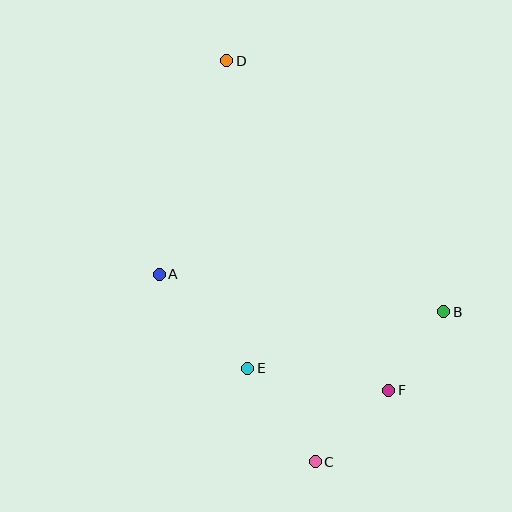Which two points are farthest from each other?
Points C and D are farthest from each other.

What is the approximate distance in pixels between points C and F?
The distance between C and F is approximately 102 pixels.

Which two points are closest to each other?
Points B and F are closest to each other.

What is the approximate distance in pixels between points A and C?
The distance between A and C is approximately 244 pixels.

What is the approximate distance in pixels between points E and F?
The distance between E and F is approximately 143 pixels.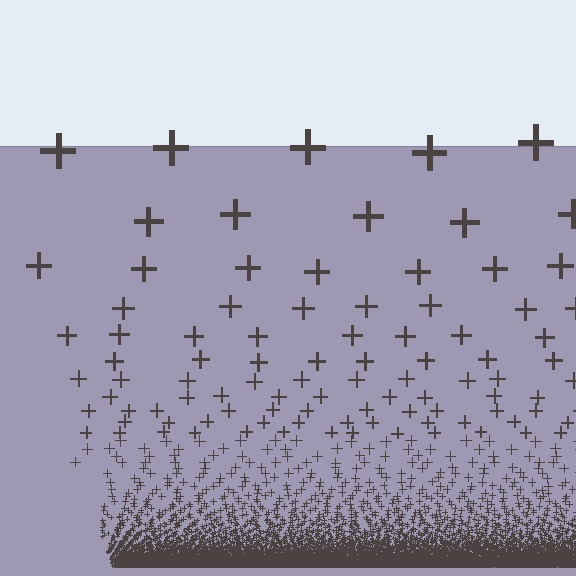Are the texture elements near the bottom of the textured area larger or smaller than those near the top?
Smaller. The gradient is inverted — elements near the bottom are smaller and denser.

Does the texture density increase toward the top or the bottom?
Density increases toward the bottom.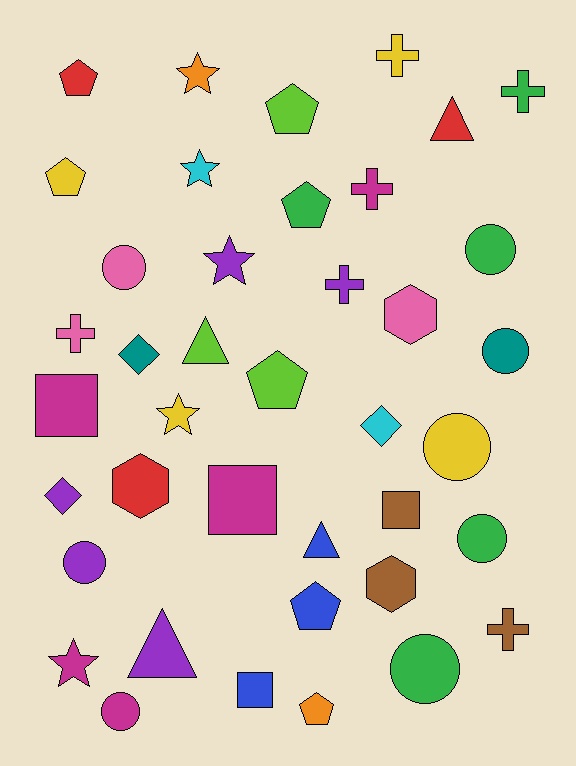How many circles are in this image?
There are 8 circles.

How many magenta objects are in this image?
There are 5 magenta objects.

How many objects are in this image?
There are 40 objects.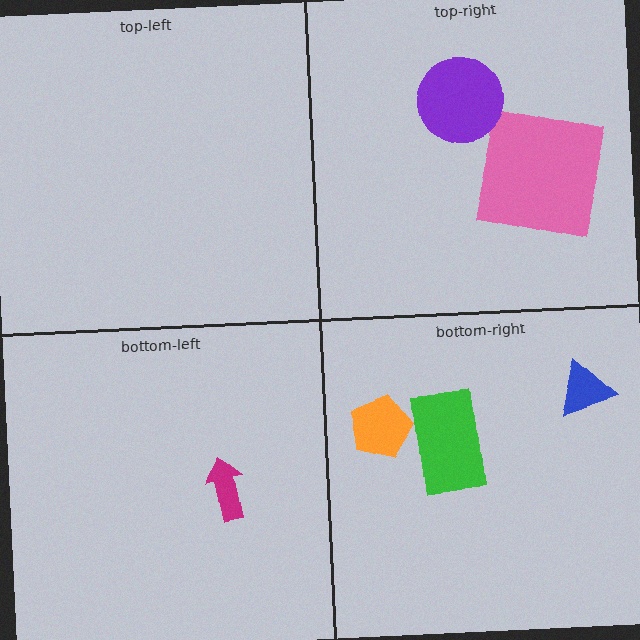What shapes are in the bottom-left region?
The magenta arrow.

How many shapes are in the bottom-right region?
3.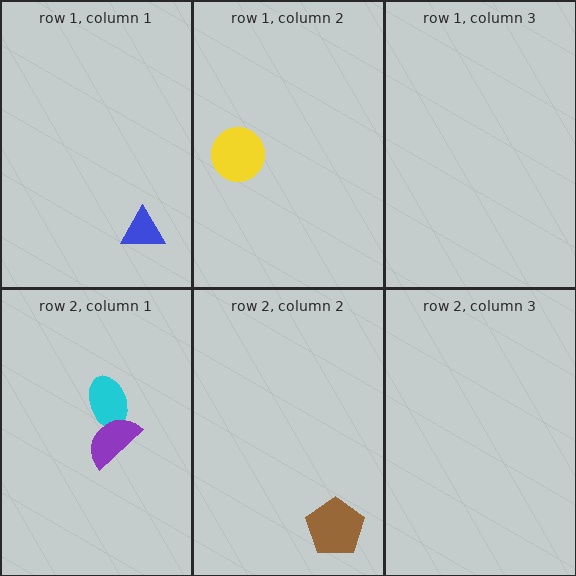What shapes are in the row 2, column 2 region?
The brown pentagon.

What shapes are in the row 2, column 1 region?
The cyan ellipse, the purple semicircle.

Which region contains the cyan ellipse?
The row 2, column 1 region.